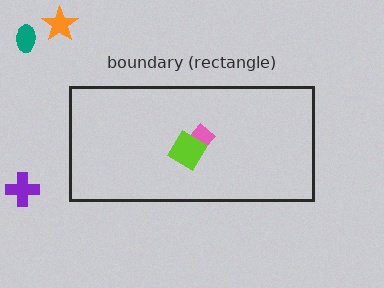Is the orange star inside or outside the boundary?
Outside.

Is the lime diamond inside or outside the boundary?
Inside.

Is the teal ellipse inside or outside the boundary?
Outside.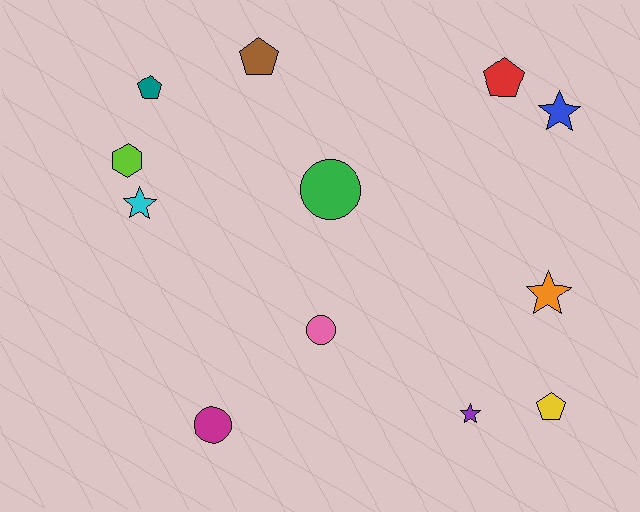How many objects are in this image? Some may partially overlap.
There are 12 objects.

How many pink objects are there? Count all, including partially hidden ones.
There is 1 pink object.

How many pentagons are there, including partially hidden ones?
There are 4 pentagons.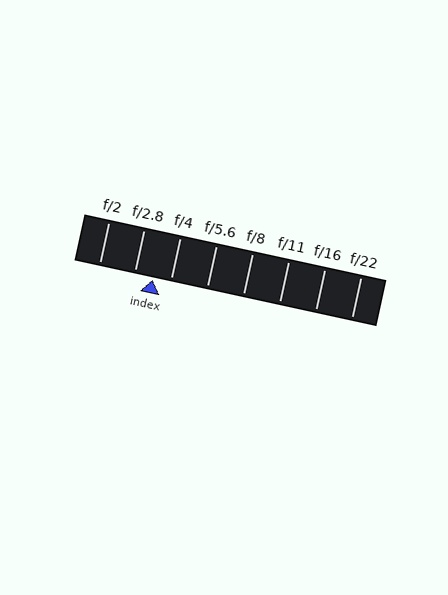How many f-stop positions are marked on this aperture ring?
There are 8 f-stop positions marked.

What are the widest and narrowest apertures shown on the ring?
The widest aperture shown is f/2 and the narrowest is f/22.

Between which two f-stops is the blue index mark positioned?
The index mark is between f/2.8 and f/4.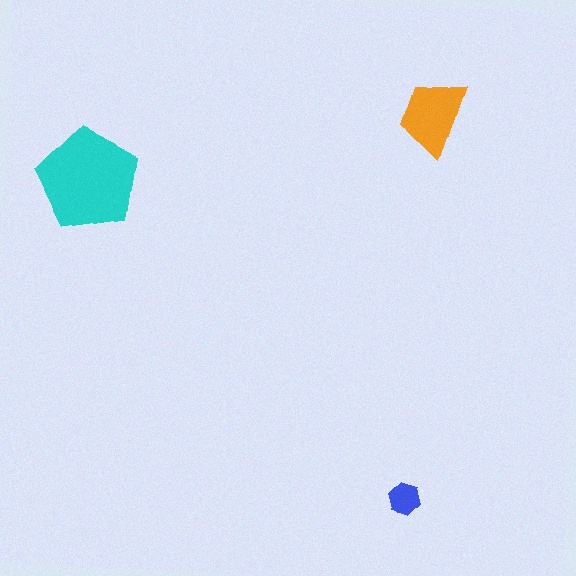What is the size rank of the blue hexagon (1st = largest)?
3rd.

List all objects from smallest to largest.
The blue hexagon, the orange trapezoid, the cyan pentagon.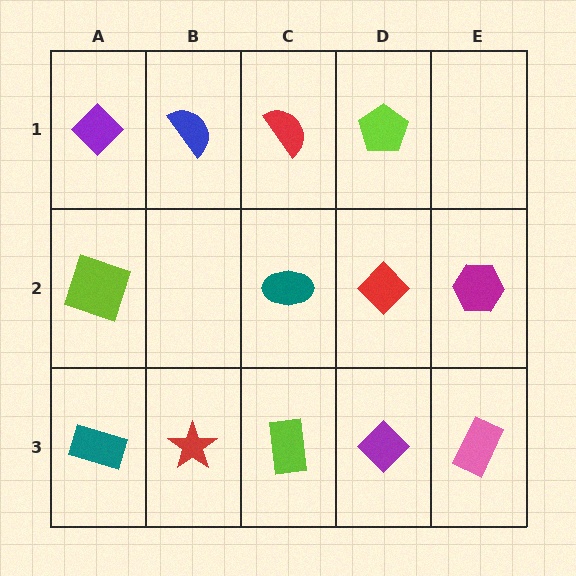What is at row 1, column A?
A purple diamond.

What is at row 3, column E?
A pink rectangle.